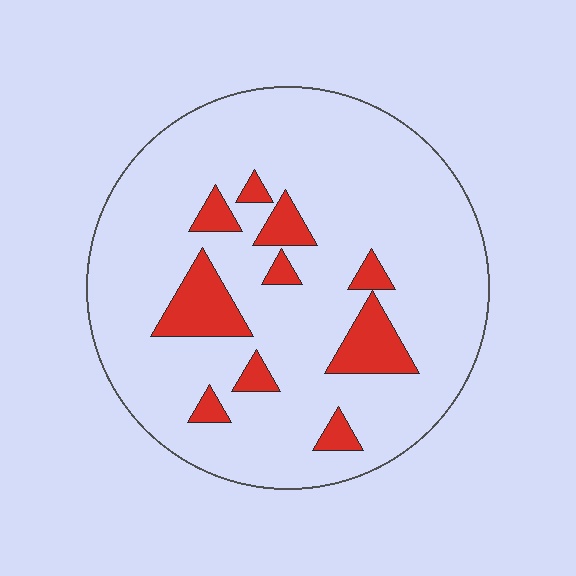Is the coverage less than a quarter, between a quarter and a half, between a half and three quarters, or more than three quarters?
Less than a quarter.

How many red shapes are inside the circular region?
10.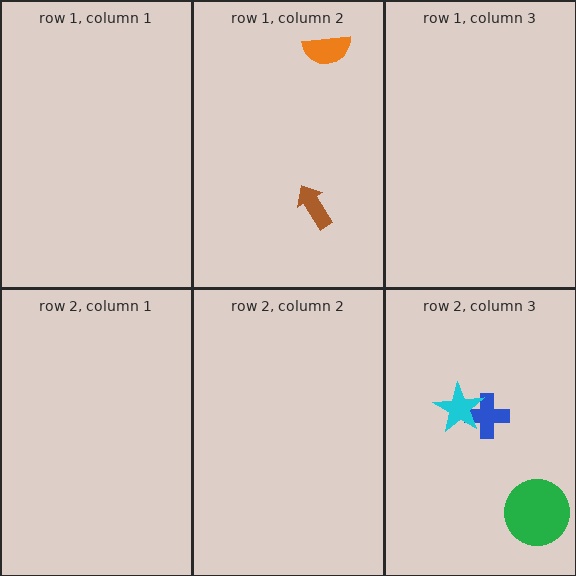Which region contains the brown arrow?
The row 1, column 2 region.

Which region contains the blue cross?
The row 2, column 3 region.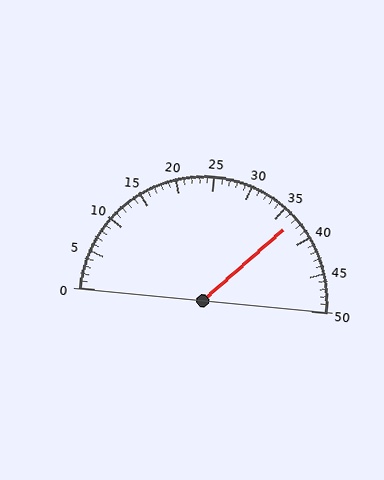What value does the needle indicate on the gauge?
The needle indicates approximately 37.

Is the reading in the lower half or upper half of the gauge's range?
The reading is in the upper half of the range (0 to 50).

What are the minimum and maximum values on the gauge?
The gauge ranges from 0 to 50.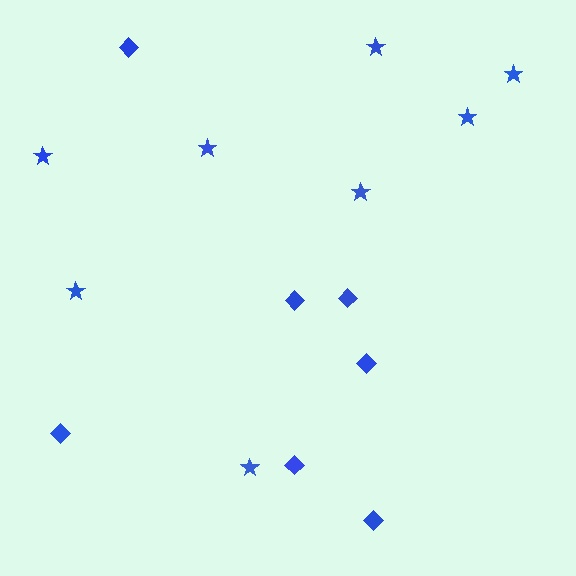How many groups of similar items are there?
There are 2 groups: one group of stars (8) and one group of diamonds (7).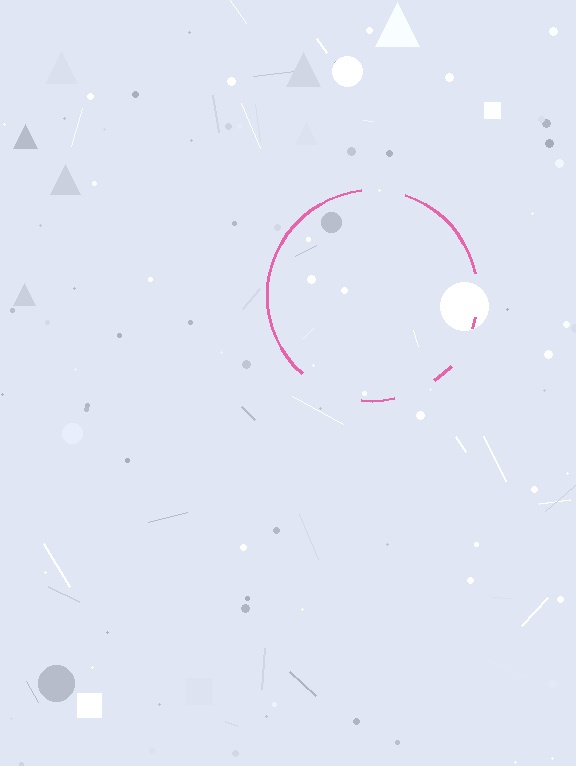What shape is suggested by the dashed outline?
The dashed outline suggests a circle.